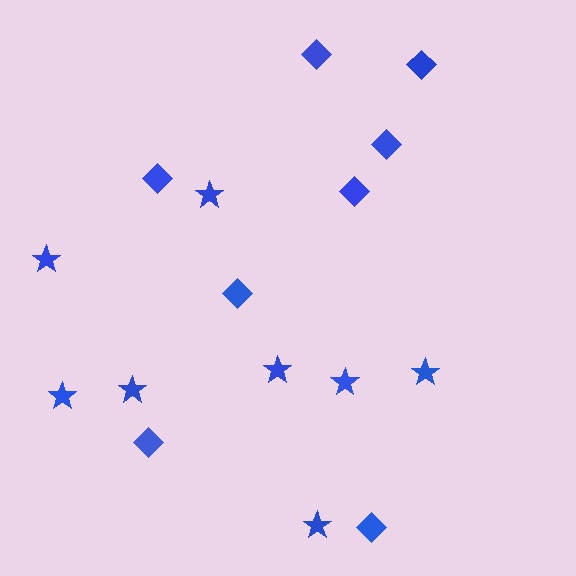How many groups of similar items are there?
There are 2 groups: one group of diamonds (8) and one group of stars (8).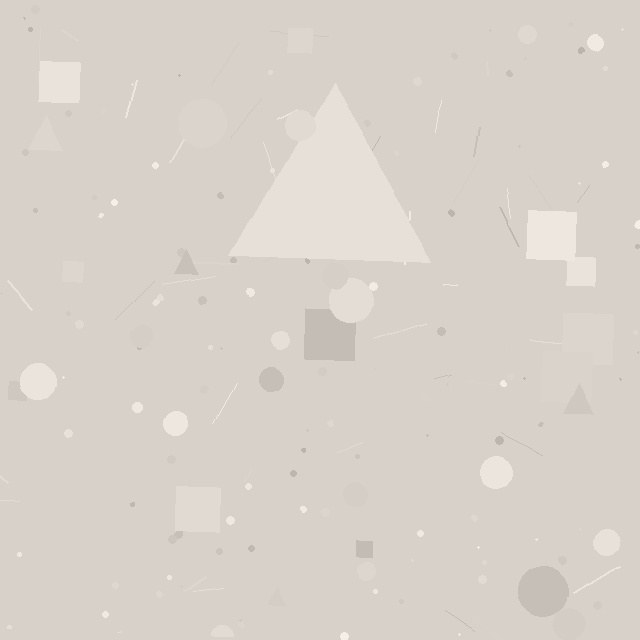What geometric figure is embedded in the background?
A triangle is embedded in the background.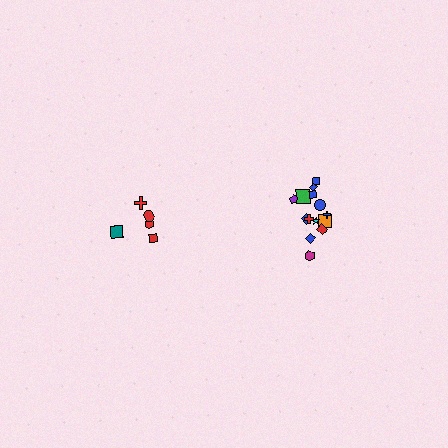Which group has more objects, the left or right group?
The right group.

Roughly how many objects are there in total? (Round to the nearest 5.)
Roughly 20 objects in total.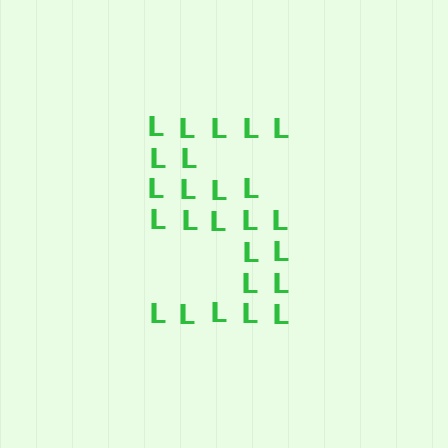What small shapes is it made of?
It is made of small letter L's.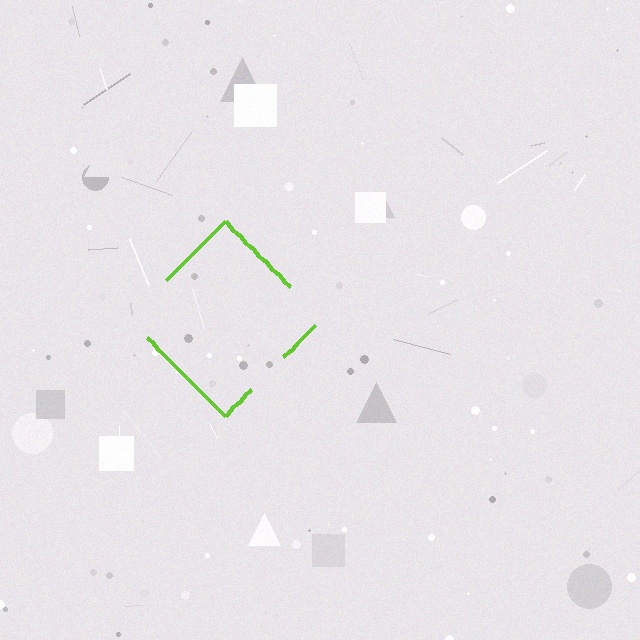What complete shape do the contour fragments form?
The contour fragments form a diamond.